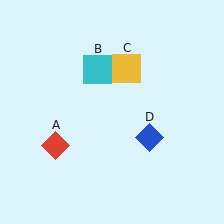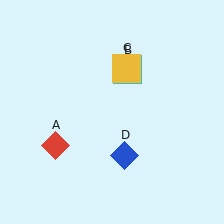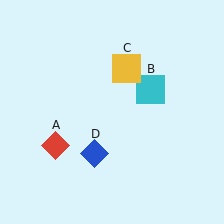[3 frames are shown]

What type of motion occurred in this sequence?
The cyan square (object B), blue diamond (object D) rotated clockwise around the center of the scene.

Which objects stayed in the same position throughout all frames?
Red diamond (object A) and yellow square (object C) remained stationary.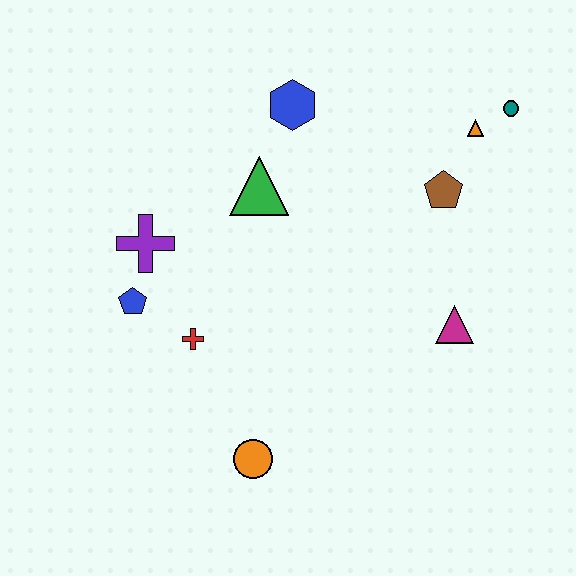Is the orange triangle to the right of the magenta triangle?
Yes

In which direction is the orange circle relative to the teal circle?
The orange circle is below the teal circle.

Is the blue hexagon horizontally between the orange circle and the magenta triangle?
Yes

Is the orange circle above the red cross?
No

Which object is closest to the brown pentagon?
The orange triangle is closest to the brown pentagon.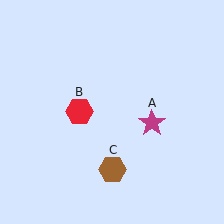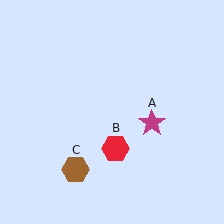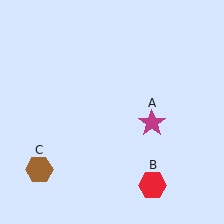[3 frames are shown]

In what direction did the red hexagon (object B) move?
The red hexagon (object B) moved down and to the right.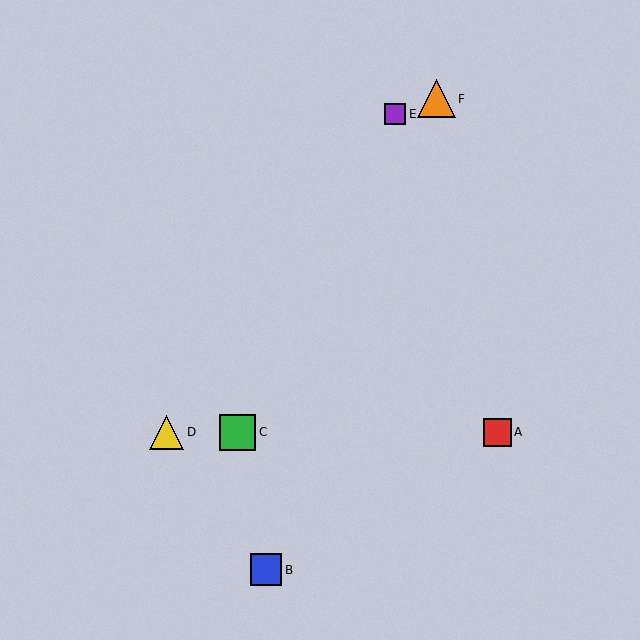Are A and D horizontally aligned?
Yes, both are at y≈432.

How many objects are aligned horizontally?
3 objects (A, C, D) are aligned horizontally.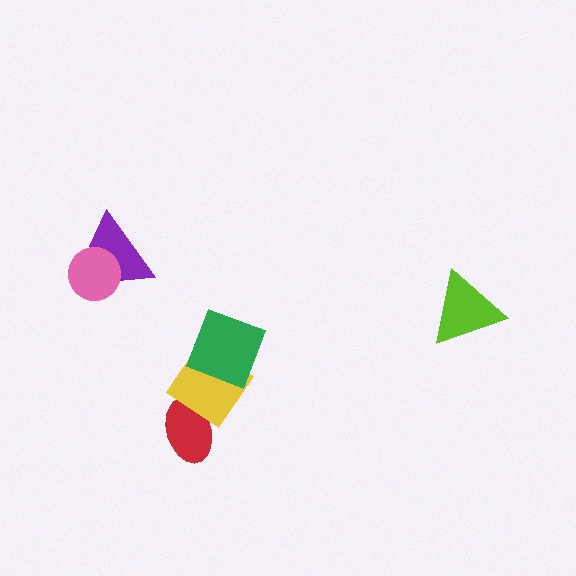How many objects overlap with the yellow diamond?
2 objects overlap with the yellow diamond.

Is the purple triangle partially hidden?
Yes, it is partially covered by another shape.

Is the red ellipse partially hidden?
Yes, it is partially covered by another shape.